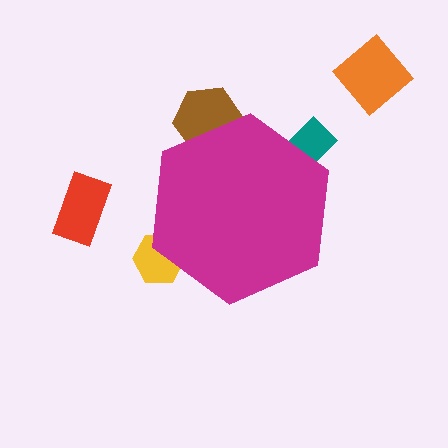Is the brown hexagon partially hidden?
Yes, the brown hexagon is partially hidden behind the magenta hexagon.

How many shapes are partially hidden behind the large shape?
3 shapes are partially hidden.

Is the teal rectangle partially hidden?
Yes, the teal rectangle is partially hidden behind the magenta hexagon.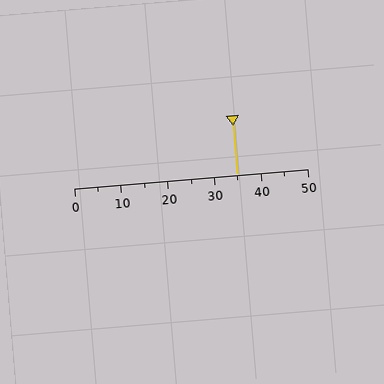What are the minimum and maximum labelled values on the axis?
The axis runs from 0 to 50.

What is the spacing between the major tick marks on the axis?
The major ticks are spaced 10 apart.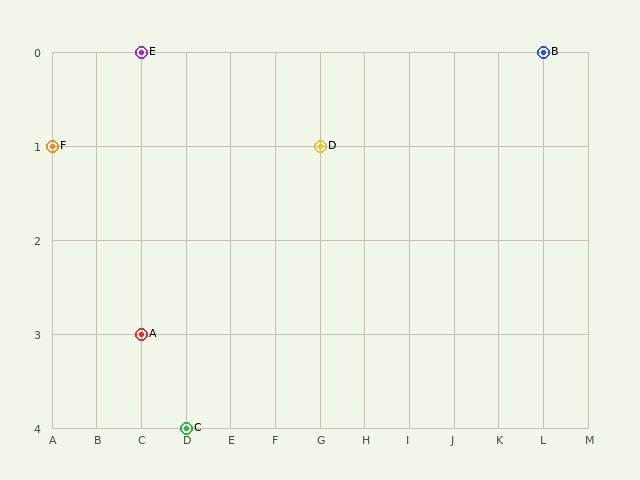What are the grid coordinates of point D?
Point D is at grid coordinates (G, 1).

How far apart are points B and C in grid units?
Points B and C are 8 columns and 4 rows apart (about 8.9 grid units diagonally).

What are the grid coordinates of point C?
Point C is at grid coordinates (D, 4).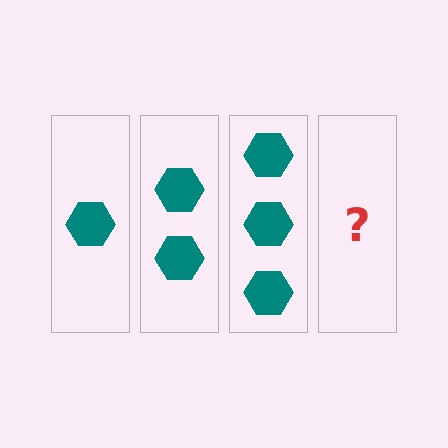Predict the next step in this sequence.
The next step is 4 hexagons.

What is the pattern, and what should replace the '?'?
The pattern is that each step adds one more hexagon. The '?' should be 4 hexagons.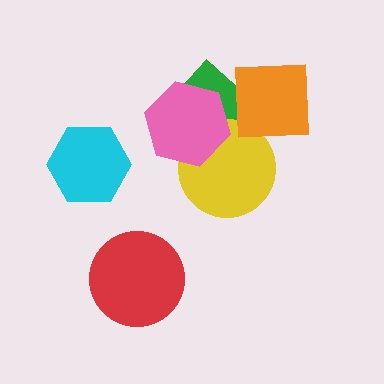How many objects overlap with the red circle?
0 objects overlap with the red circle.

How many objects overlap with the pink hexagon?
2 objects overlap with the pink hexagon.